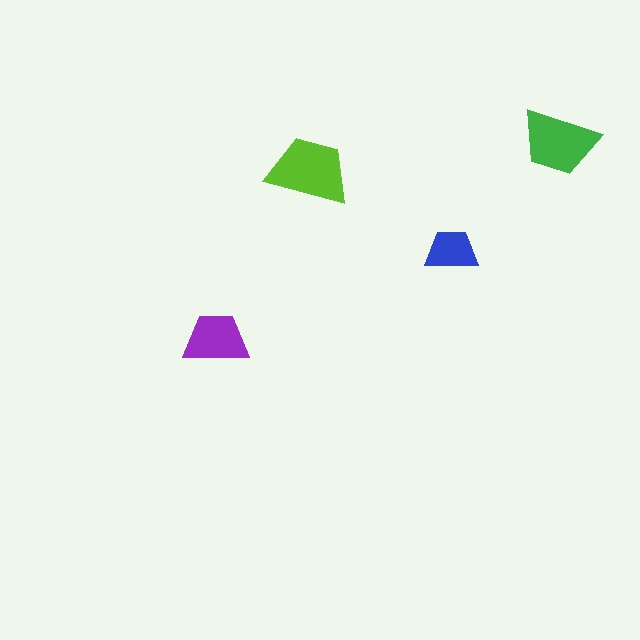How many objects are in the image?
There are 4 objects in the image.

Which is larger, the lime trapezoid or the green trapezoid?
The lime one.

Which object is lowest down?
The purple trapezoid is bottommost.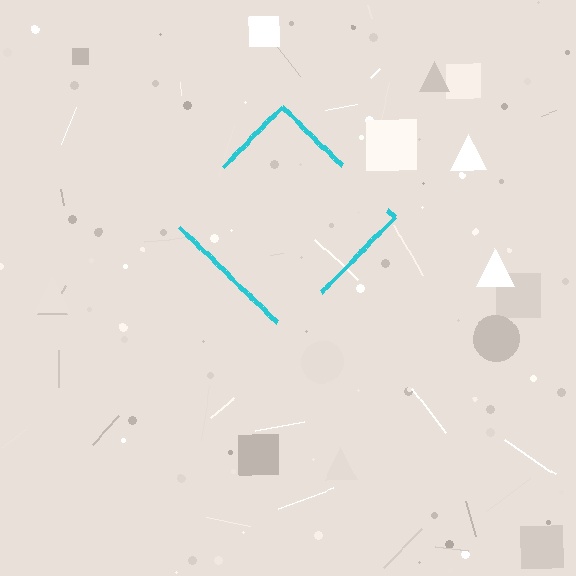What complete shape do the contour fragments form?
The contour fragments form a diamond.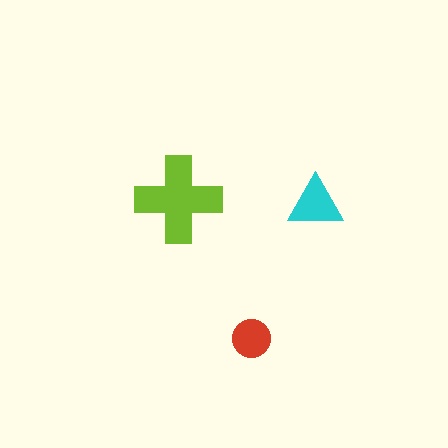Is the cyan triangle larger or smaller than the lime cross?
Smaller.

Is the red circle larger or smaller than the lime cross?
Smaller.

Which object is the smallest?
The red circle.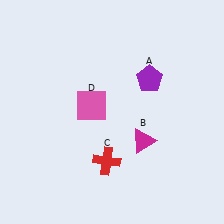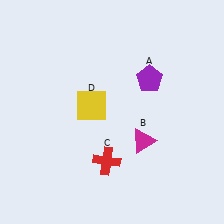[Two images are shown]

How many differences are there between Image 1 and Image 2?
There is 1 difference between the two images.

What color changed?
The square (D) changed from pink in Image 1 to yellow in Image 2.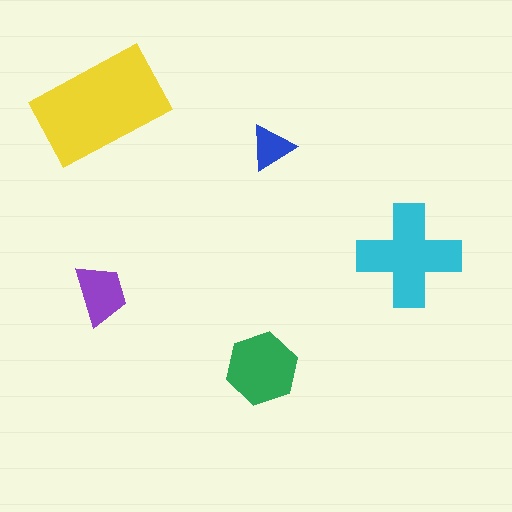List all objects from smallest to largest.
The blue triangle, the purple trapezoid, the green hexagon, the cyan cross, the yellow rectangle.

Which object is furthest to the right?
The cyan cross is rightmost.